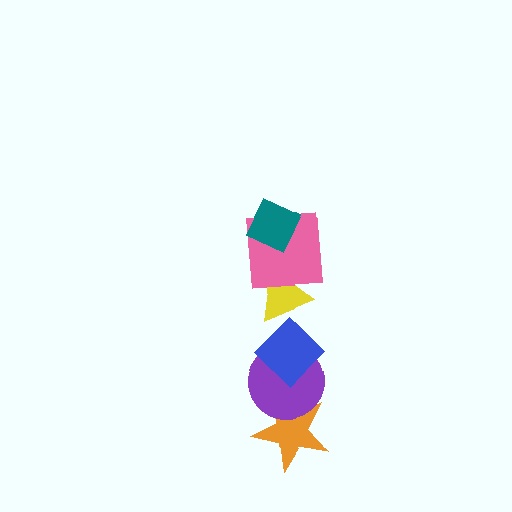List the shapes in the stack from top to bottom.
From top to bottom: the teal diamond, the pink square, the yellow triangle, the blue diamond, the purple circle, the orange star.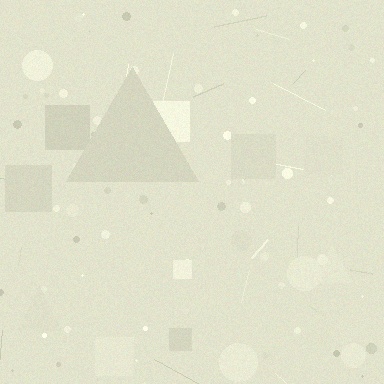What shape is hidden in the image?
A triangle is hidden in the image.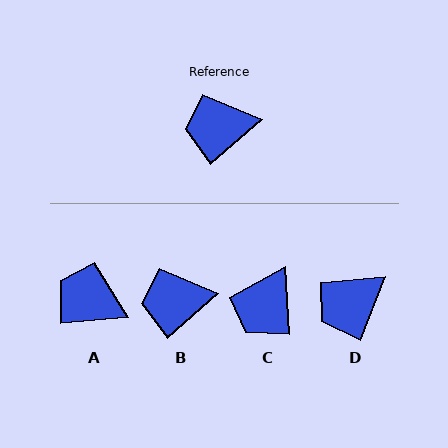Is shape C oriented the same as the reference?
No, it is off by about 52 degrees.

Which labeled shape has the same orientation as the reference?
B.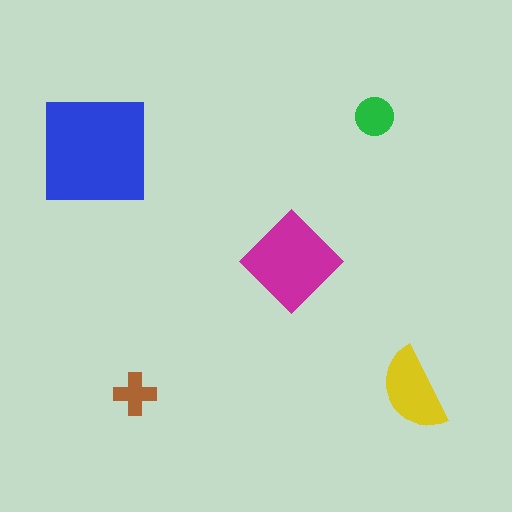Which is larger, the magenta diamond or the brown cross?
The magenta diamond.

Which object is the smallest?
The brown cross.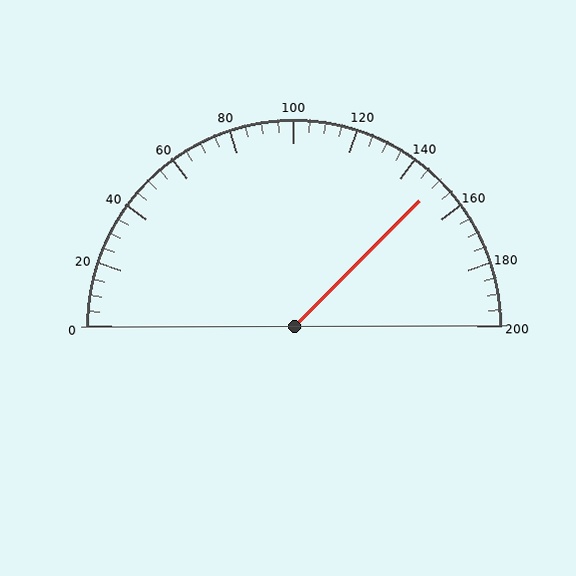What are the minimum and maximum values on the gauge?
The gauge ranges from 0 to 200.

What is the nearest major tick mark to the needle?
The nearest major tick mark is 160.